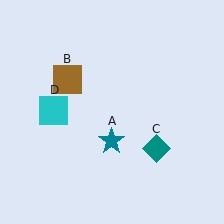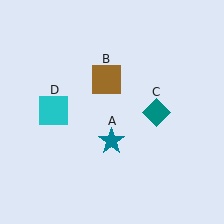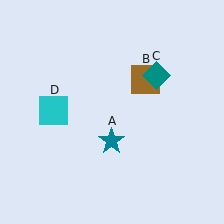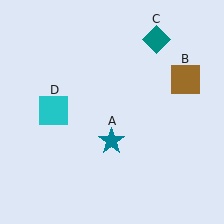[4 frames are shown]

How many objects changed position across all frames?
2 objects changed position: brown square (object B), teal diamond (object C).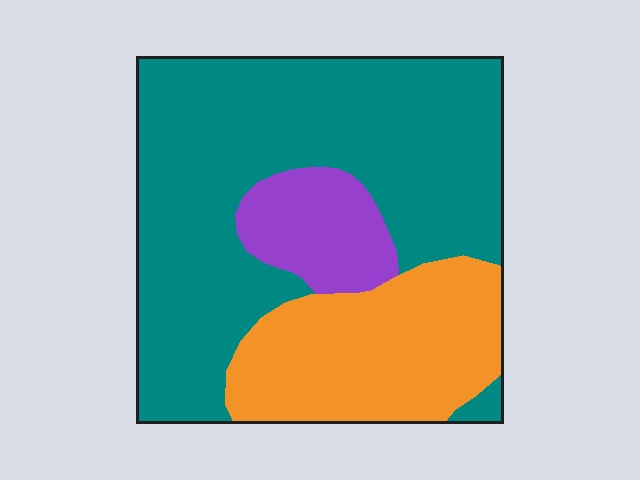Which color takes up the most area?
Teal, at roughly 60%.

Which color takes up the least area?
Purple, at roughly 10%.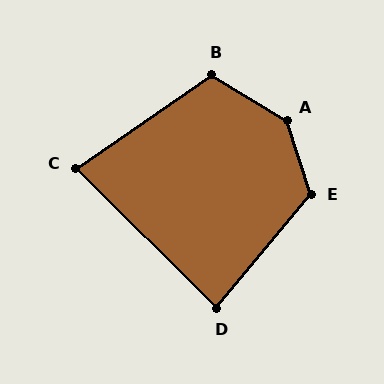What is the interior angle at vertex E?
Approximately 123 degrees (obtuse).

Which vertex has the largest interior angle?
A, at approximately 139 degrees.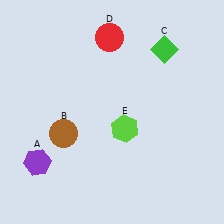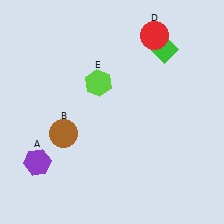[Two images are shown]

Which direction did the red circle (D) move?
The red circle (D) moved right.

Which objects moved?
The objects that moved are: the red circle (D), the lime hexagon (E).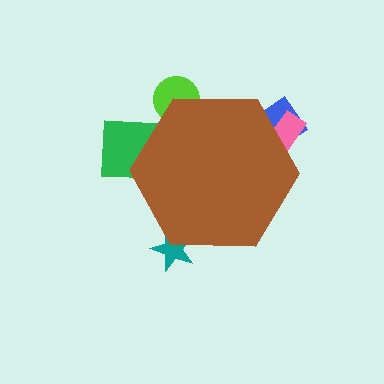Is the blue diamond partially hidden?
Yes, the blue diamond is partially hidden behind the brown hexagon.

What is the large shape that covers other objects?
A brown hexagon.